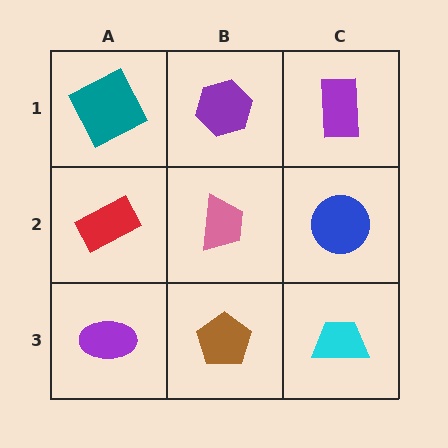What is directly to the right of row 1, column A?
A purple hexagon.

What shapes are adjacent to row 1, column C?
A blue circle (row 2, column C), a purple hexagon (row 1, column B).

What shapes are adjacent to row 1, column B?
A pink trapezoid (row 2, column B), a teal square (row 1, column A), a purple rectangle (row 1, column C).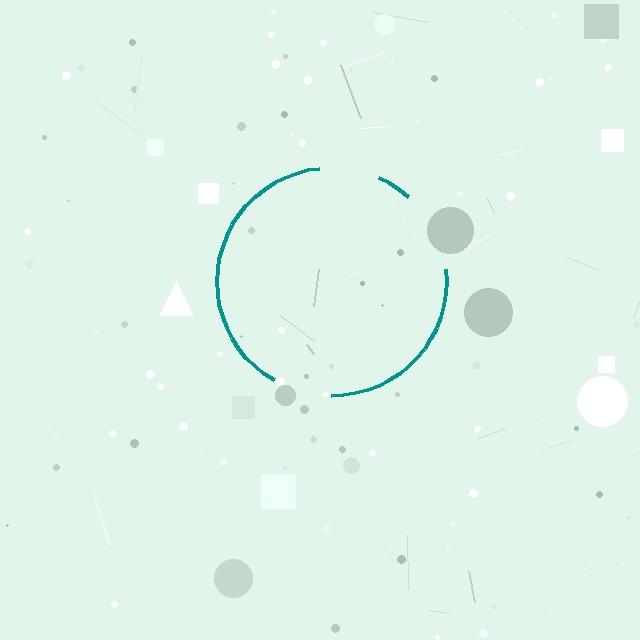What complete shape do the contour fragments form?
The contour fragments form a circle.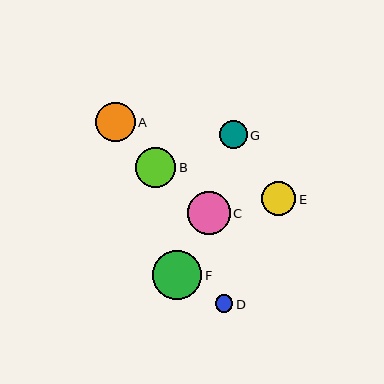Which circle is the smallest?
Circle D is the smallest with a size of approximately 17 pixels.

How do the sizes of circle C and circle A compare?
Circle C and circle A are approximately the same size.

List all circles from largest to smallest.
From largest to smallest: F, C, B, A, E, G, D.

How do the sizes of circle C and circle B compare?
Circle C and circle B are approximately the same size.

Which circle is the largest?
Circle F is the largest with a size of approximately 49 pixels.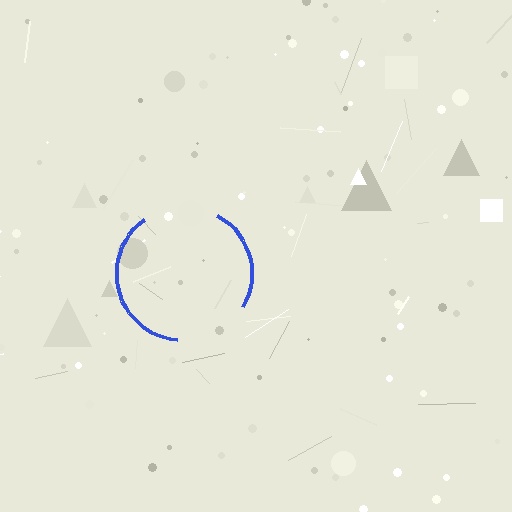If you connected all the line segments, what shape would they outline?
They would outline a circle.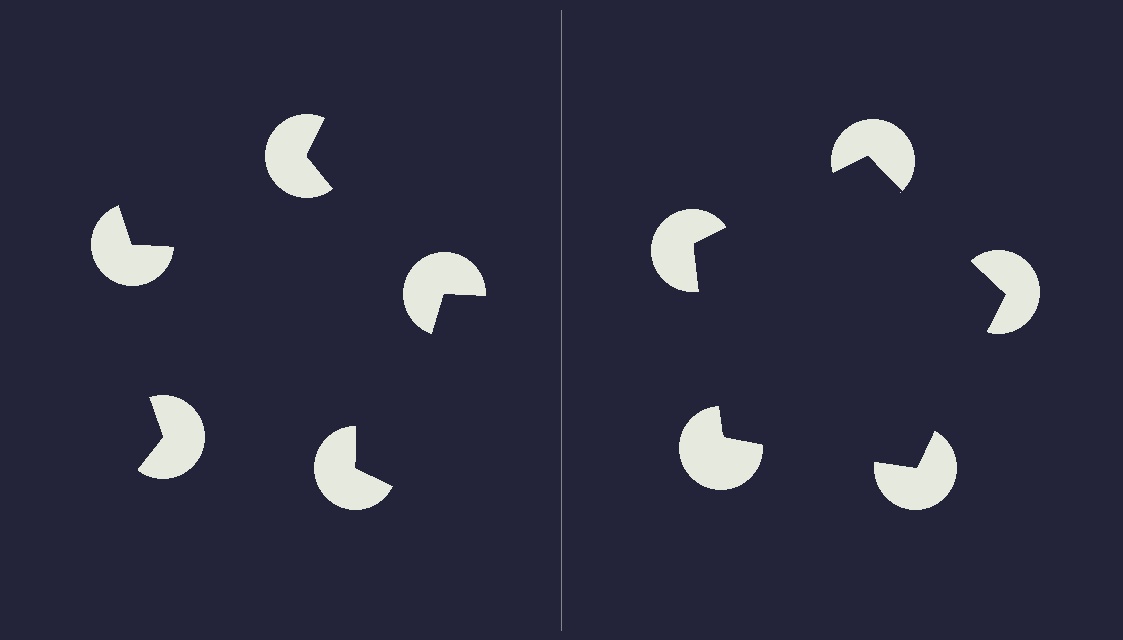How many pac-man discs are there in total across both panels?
10 — 5 on each side.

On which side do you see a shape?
An illusory pentagon appears on the right side. On the left side the wedge cuts are rotated, so no coherent shape forms.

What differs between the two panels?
The pac-man discs are positioned identically on both sides; only the wedge orientations differ. On the right they align to a pentagon; on the left they are misaligned.